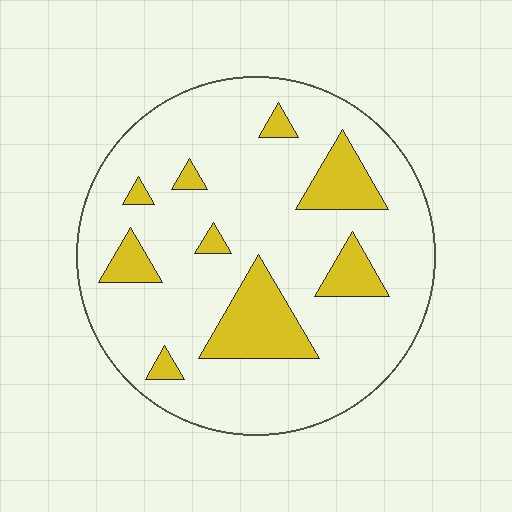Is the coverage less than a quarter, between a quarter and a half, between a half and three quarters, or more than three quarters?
Less than a quarter.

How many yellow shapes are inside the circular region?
9.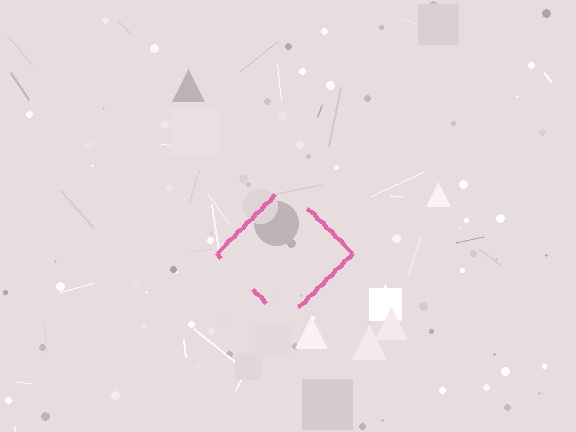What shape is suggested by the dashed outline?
The dashed outline suggests a diamond.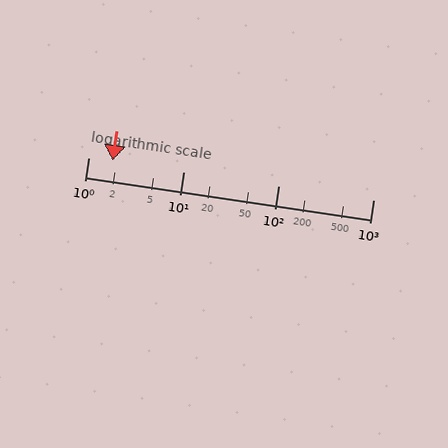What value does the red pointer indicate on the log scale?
The pointer indicates approximately 1.8.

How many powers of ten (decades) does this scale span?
The scale spans 3 decades, from 1 to 1000.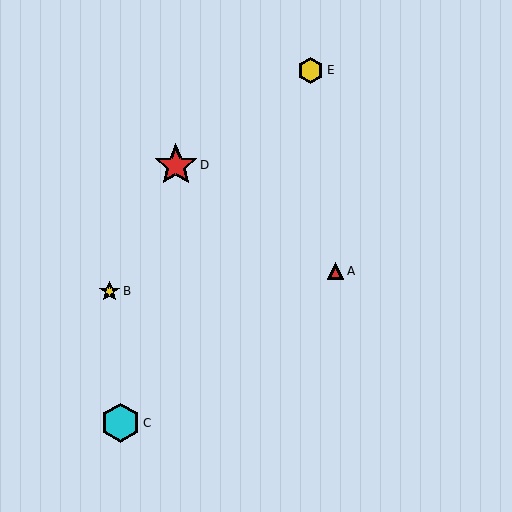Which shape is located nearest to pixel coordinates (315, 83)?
The yellow hexagon (labeled E) at (311, 70) is nearest to that location.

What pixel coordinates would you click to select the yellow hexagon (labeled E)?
Click at (311, 70) to select the yellow hexagon E.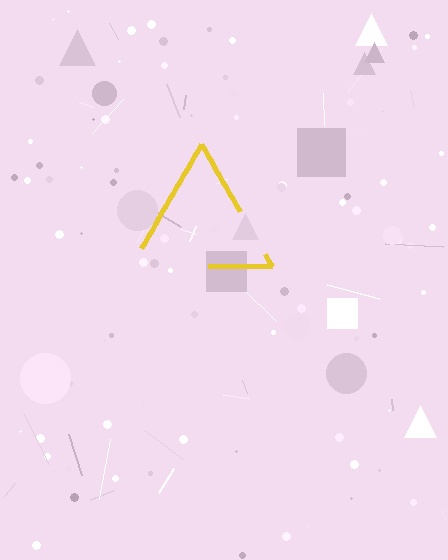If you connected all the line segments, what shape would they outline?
They would outline a triangle.